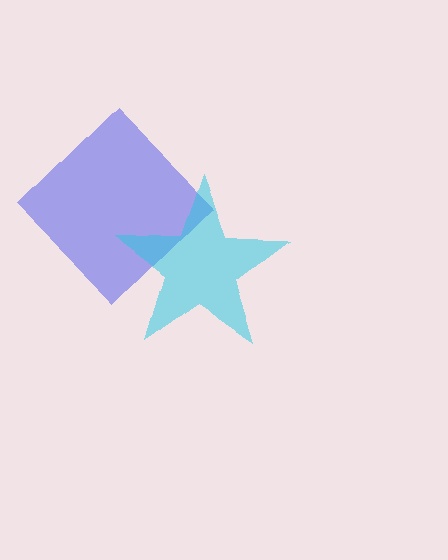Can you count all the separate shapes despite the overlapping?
Yes, there are 2 separate shapes.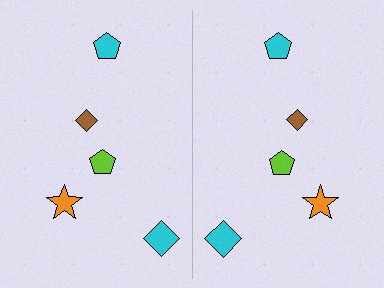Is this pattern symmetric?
Yes, this pattern has bilateral (reflection) symmetry.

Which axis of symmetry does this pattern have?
The pattern has a vertical axis of symmetry running through the center of the image.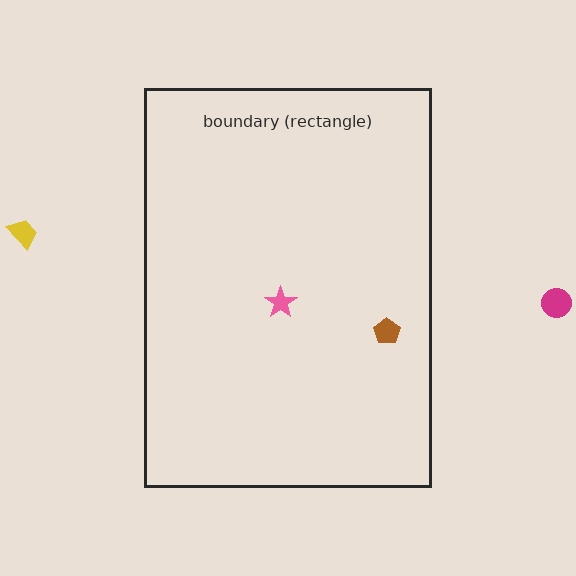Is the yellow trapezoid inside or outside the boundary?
Outside.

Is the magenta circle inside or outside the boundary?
Outside.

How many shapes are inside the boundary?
2 inside, 2 outside.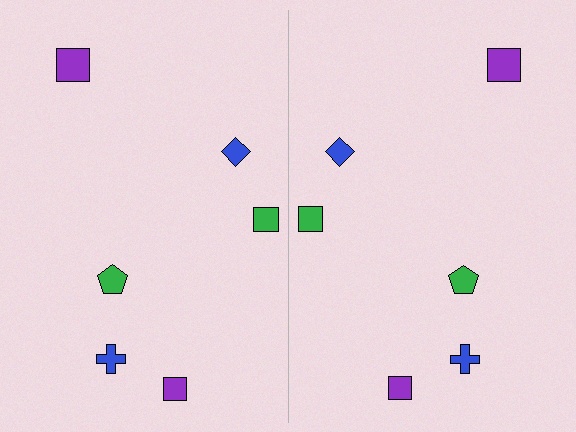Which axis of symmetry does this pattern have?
The pattern has a vertical axis of symmetry running through the center of the image.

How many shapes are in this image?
There are 12 shapes in this image.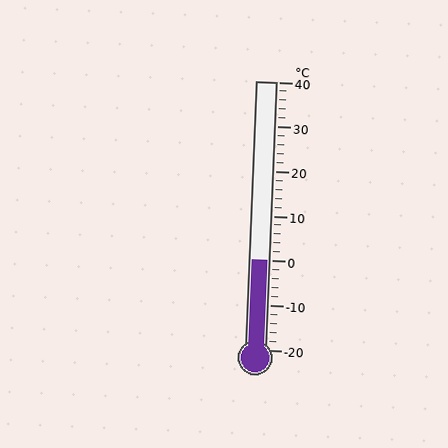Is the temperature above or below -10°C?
The temperature is above -10°C.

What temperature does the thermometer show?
The thermometer shows approximately 0°C.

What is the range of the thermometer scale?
The thermometer scale ranges from -20°C to 40°C.